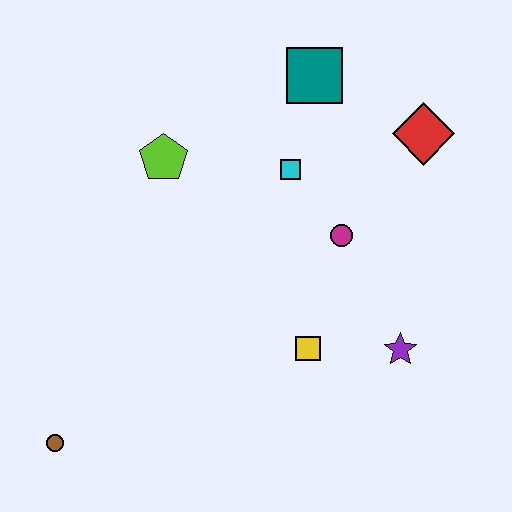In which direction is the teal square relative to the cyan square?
The teal square is above the cyan square.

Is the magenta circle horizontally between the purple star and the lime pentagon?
Yes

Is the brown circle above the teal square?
No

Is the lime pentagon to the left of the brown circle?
No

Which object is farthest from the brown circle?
The red diamond is farthest from the brown circle.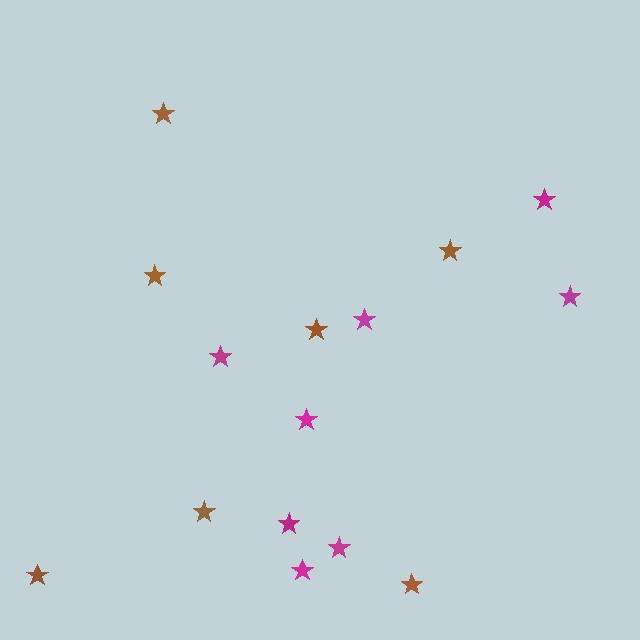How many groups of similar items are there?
There are 2 groups: one group of magenta stars (8) and one group of brown stars (7).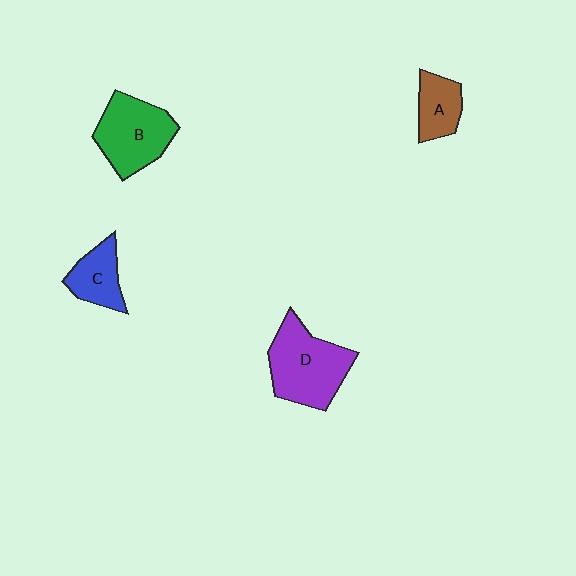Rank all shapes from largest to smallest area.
From largest to smallest: D (purple), B (green), C (blue), A (brown).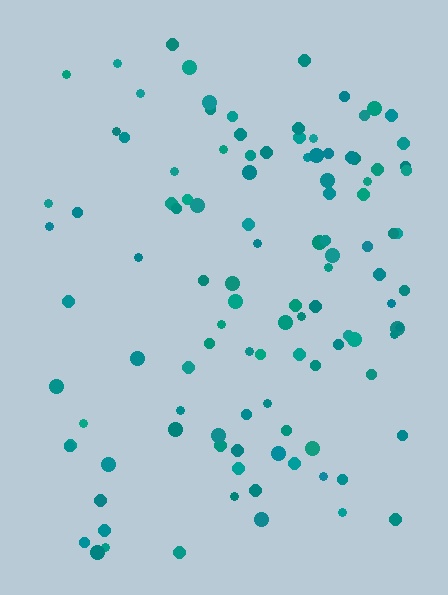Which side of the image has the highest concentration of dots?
The right.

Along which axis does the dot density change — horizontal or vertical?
Horizontal.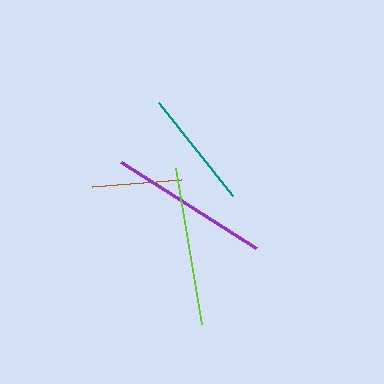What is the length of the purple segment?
The purple segment is approximately 160 pixels long.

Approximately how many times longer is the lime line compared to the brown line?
The lime line is approximately 1.8 times the length of the brown line.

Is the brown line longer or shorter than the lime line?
The lime line is longer than the brown line.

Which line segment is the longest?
The purple line is the longest at approximately 160 pixels.